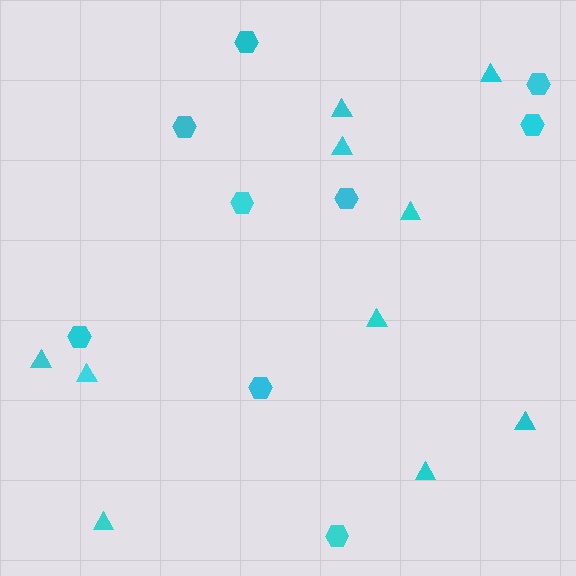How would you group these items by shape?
There are 2 groups: one group of hexagons (9) and one group of triangles (10).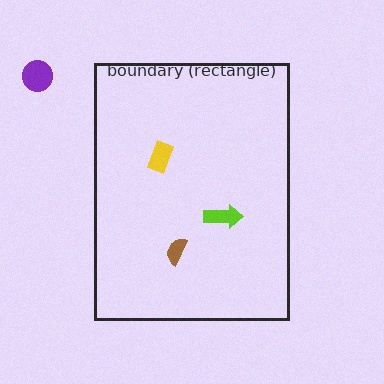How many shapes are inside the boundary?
3 inside, 1 outside.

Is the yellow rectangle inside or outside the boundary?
Inside.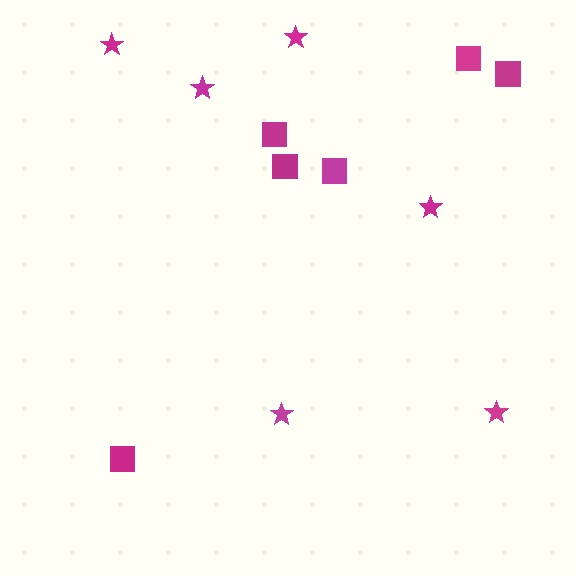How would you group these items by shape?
There are 2 groups: one group of squares (6) and one group of stars (6).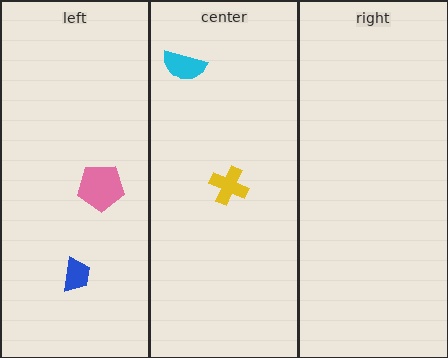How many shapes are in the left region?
2.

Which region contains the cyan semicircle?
The center region.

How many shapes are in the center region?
2.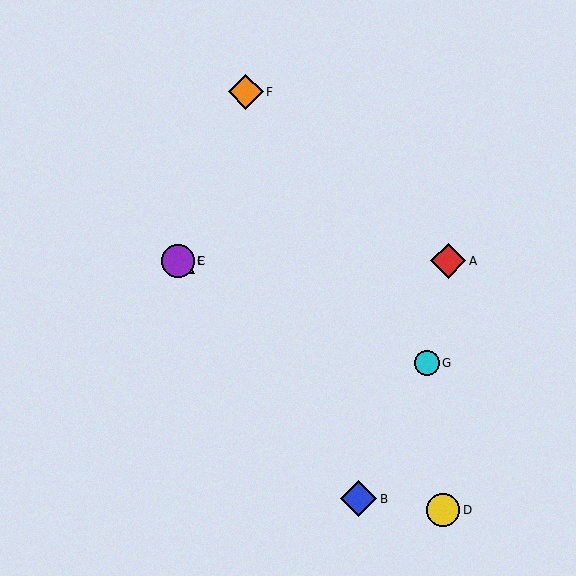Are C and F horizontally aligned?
No, C is at y≈261 and F is at y≈92.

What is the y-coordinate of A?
Object A is at y≈261.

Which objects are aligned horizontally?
Objects A, C, E are aligned horizontally.